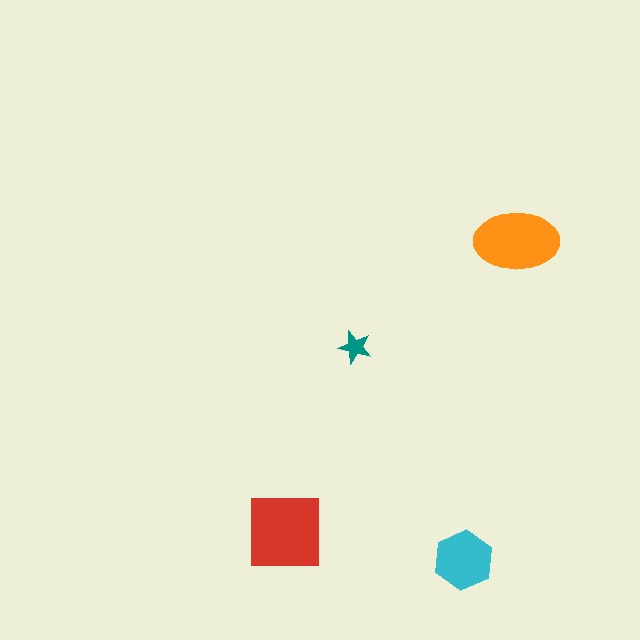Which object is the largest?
The red square.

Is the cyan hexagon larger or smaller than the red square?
Smaller.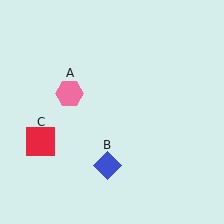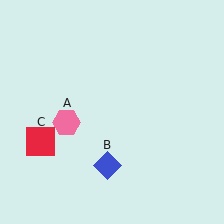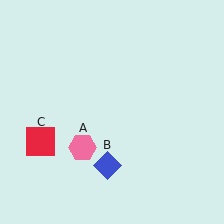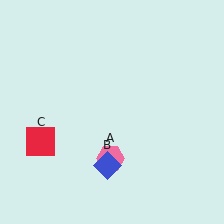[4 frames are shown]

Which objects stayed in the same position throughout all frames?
Blue diamond (object B) and red square (object C) remained stationary.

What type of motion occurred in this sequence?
The pink hexagon (object A) rotated counterclockwise around the center of the scene.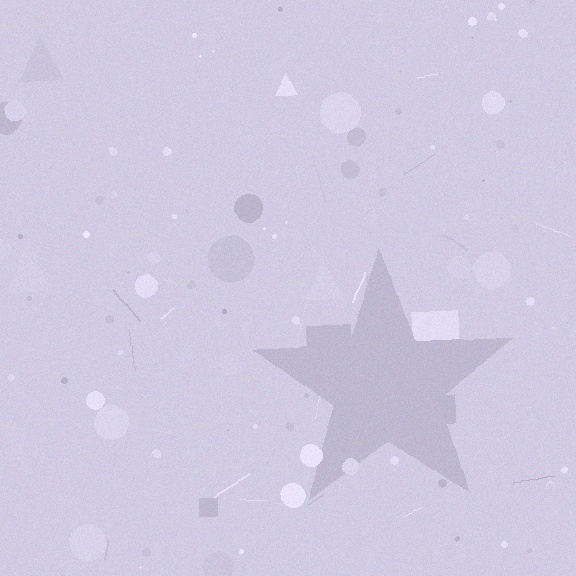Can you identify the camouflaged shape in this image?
The camouflaged shape is a star.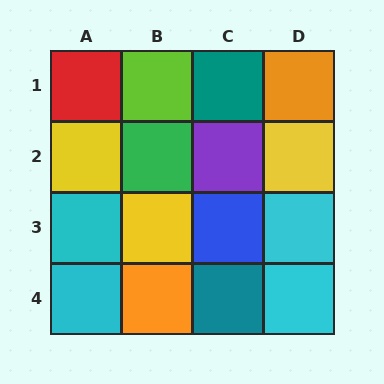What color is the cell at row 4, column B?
Orange.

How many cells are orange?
2 cells are orange.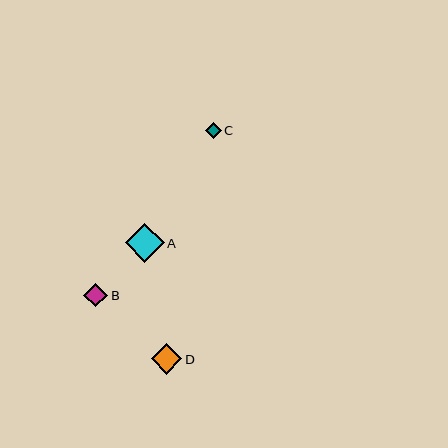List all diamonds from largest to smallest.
From largest to smallest: A, D, B, C.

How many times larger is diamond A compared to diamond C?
Diamond A is approximately 2.5 times the size of diamond C.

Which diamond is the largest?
Diamond A is the largest with a size of approximately 39 pixels.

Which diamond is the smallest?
Diamond C is the smallest with a size of approximately 16 pixels.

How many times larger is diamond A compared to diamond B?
Diamond A is approximately 1.7 times the size of diamond B.